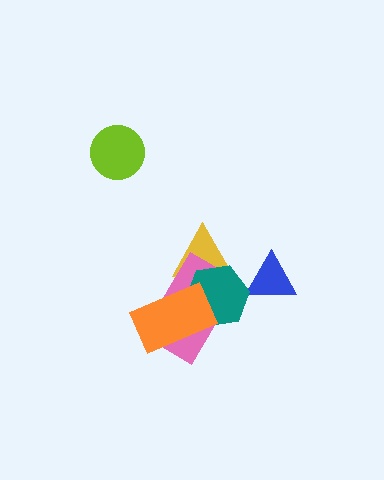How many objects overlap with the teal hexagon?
3 objects overlap with the teal hexagon.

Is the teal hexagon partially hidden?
Yes, it is partially covered by another shape.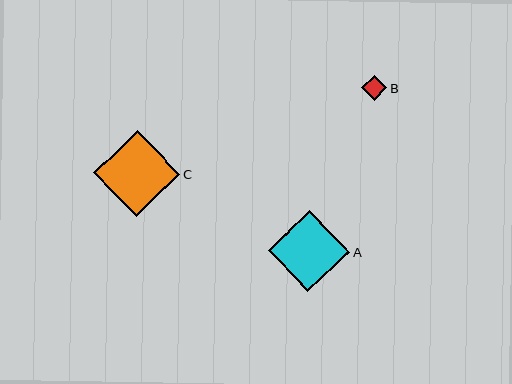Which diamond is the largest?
Diamond C is the largest with a size of approximately 86 pixels.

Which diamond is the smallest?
Diamond B is the smallest with a size of approximately 26 pixels.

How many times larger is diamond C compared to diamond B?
Diamond C is approximately 3.4 times the size of diamond B.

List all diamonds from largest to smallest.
From largest to smallest: C, A, B.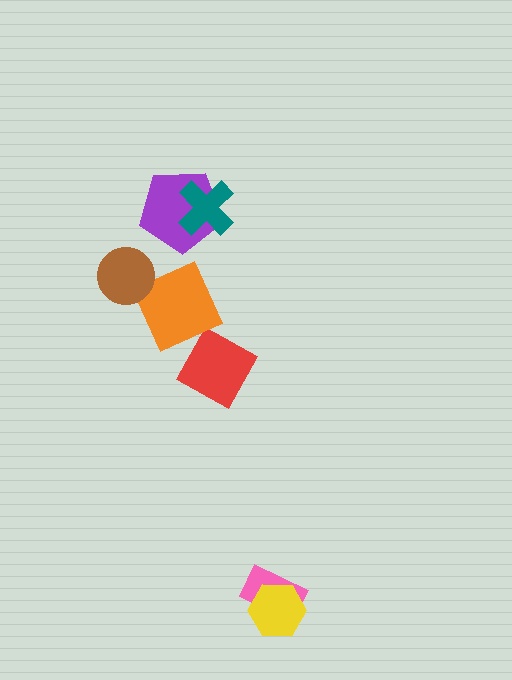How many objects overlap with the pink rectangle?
1 object overlaps with the pink rectangle.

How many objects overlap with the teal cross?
1 object overlaps with the teal cross.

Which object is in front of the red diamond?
The orange diamond is in front of the red diamond.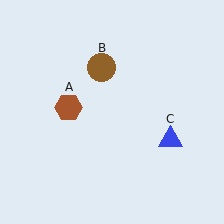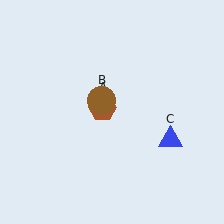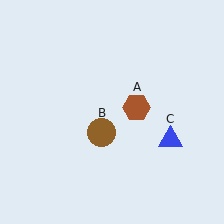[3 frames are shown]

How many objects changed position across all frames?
2 objects changed position: brown hexagon (object A), brown circle (object B).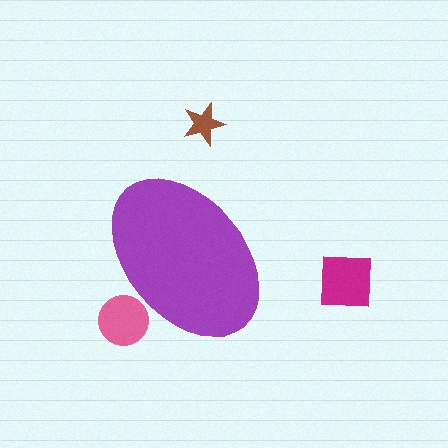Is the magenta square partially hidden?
No, the magenta square is fully visible.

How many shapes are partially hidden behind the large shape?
1 shape is partially hidden.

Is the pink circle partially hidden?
Yes, the pink circle is partially hidden behind the purple ellipse.